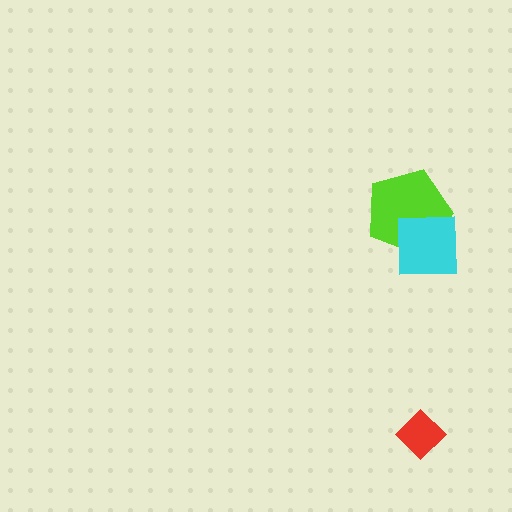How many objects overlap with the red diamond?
0 objects overlap with the red diamond.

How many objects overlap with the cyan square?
1 object overlaps with the cyan square.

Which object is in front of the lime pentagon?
The cyan square is in front of the lime pentagon.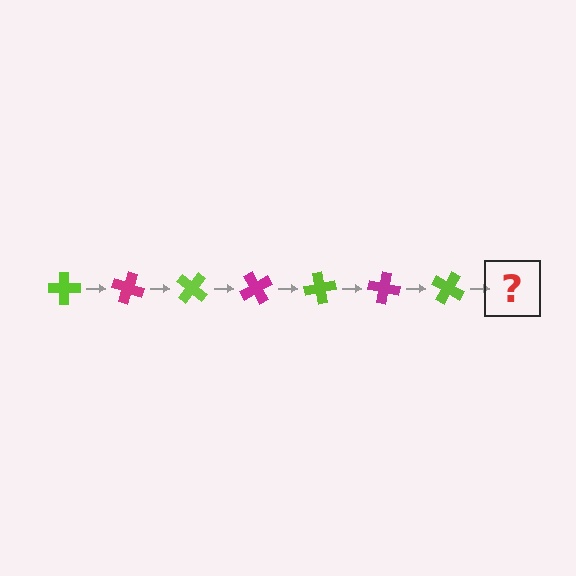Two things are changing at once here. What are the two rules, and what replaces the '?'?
The two rules are that it rotates 20 degrees each step and the color cycles through lime and magenta. The '?' should be a magenta cross, rotated 140 degrees from the start.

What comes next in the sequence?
The next element should be a magenta cross, rotated 140 degrees from the start.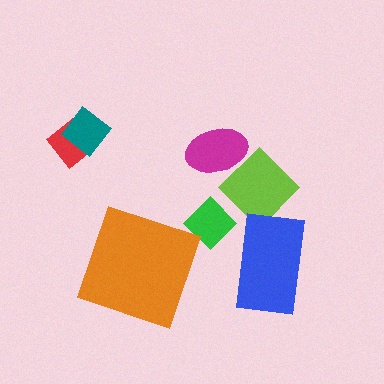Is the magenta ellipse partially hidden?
No, no other shape covers it.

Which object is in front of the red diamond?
The teal diamond is in front of the red diamond.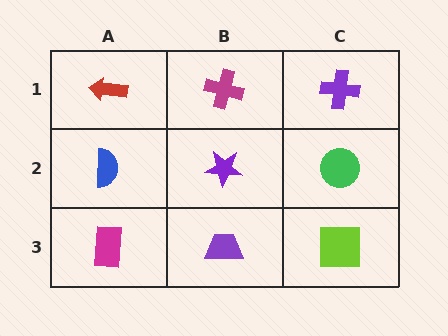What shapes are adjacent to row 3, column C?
A green circle (row 2, column C), a purple trapezoid (row 3, column B).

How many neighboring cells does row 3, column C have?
2.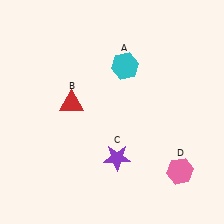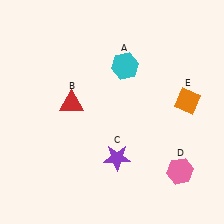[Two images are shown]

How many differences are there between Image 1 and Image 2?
There is 1 difference between the two images.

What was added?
An orange diamond (E) was added in Image 2.